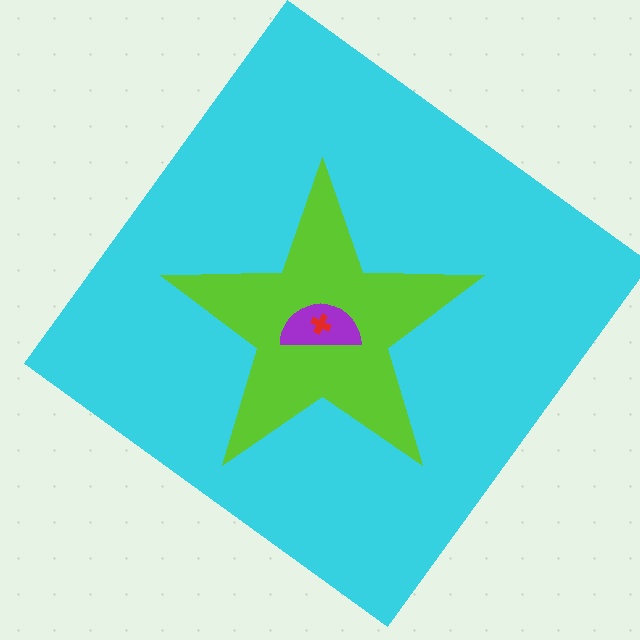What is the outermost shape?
The cyan diamond.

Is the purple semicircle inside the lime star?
Yes.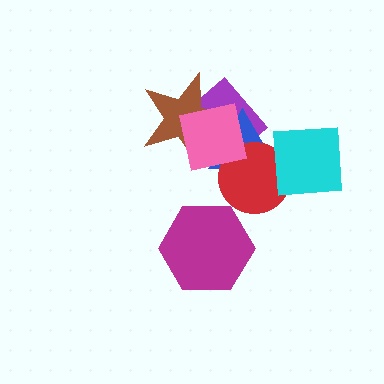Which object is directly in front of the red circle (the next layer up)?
The pink square is directly in front of the red circle.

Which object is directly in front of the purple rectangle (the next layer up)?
The brown star is directly in front of the purple rectangle.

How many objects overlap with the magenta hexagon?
0 objects overlap with the magenta hexagon.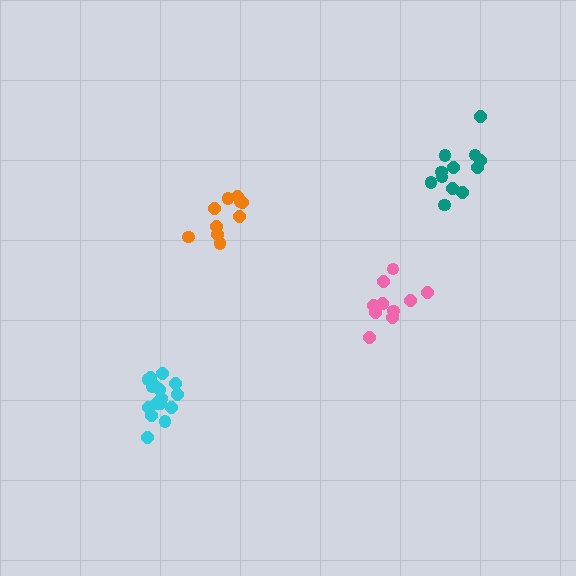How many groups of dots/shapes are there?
There are 4 groups.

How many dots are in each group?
Group 1: 12 dots, Group 2: 10 dots, Group 3: 11 dots, Group 4: 16 dots (49 total).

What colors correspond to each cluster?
The clusters are colored: teal, orange, pink, cyan.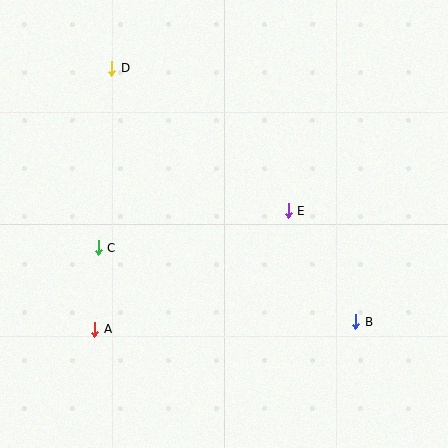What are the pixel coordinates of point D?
Point D is at (112, 68).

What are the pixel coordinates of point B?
Point B is at (356, 322).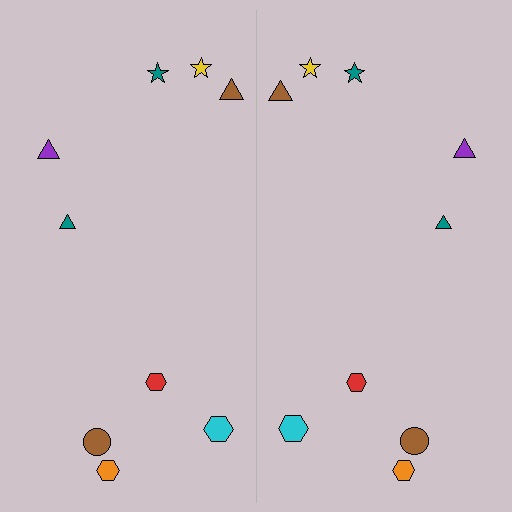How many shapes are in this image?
There are 18 shapes in this image.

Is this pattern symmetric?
Yes, this pattern has bilateral (reflection) symmetry.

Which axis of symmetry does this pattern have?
The pattern has a vertical axis of symmetry running through the center of the image.